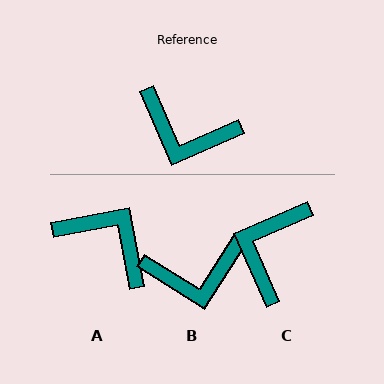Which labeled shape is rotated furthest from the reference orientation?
A, about 167 degrees away.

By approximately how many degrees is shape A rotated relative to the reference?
Approximately 167 degrees counter-clockwise.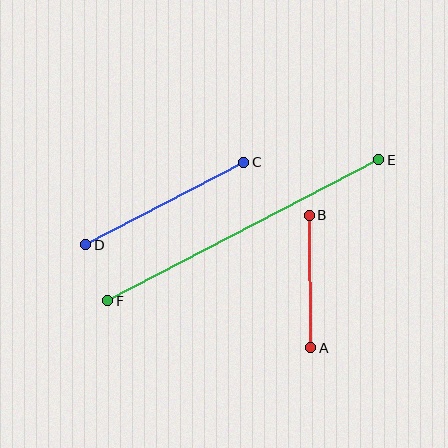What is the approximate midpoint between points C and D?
The midpoint is at approximately (165, 204) pixels.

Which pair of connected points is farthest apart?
Points E and F are farthest apart.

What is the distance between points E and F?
The distance is approximately 305 pixels.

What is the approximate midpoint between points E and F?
The midpoint is at approximately (243, 230) pixels.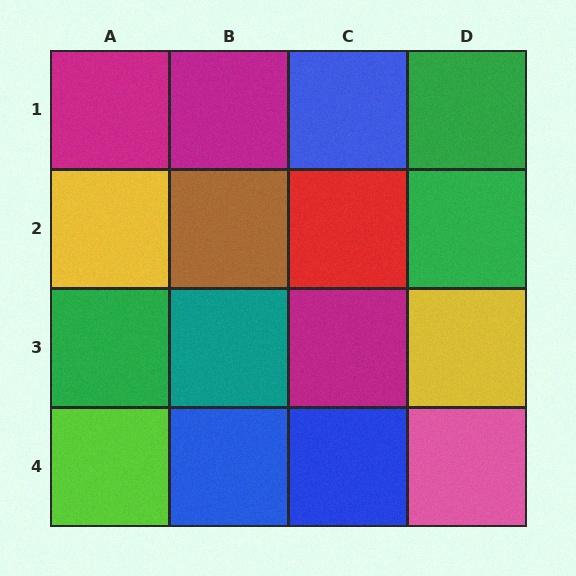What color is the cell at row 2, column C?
Red.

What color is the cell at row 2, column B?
Brown.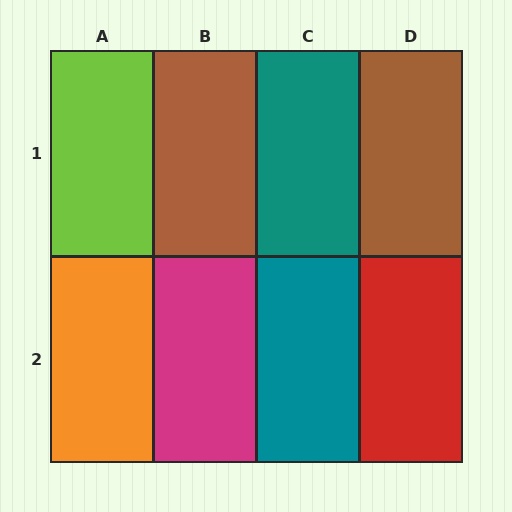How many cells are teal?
2 cells are teal.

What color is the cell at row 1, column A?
Lime.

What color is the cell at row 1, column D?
Brown.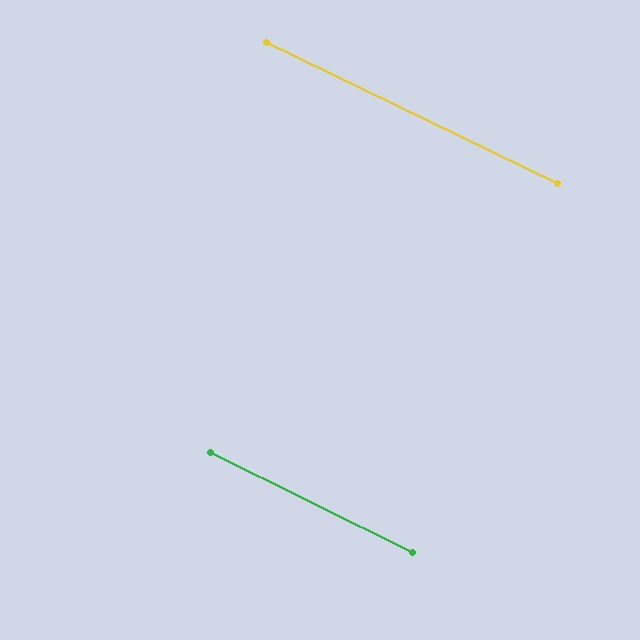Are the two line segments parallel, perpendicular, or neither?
Parallel — their directions differ by only 0.4°.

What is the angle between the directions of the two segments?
Approximately 0 degrees.